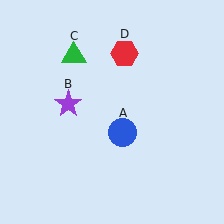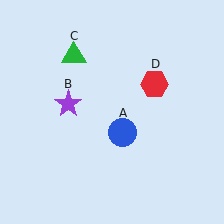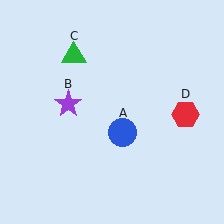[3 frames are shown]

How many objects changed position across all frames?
1 object changed position: red hexagon (object D).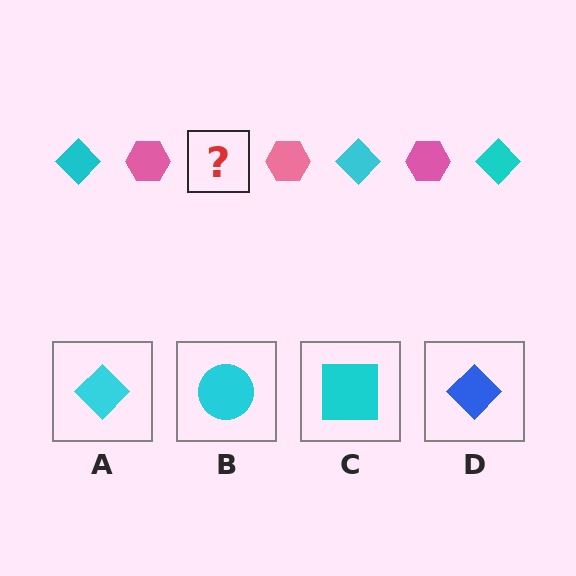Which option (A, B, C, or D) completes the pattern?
A.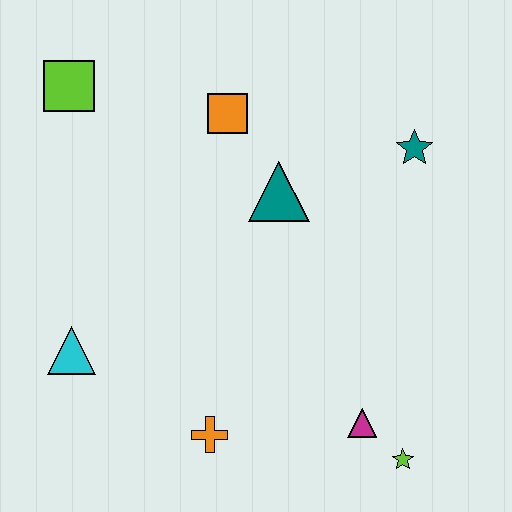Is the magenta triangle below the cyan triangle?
Yes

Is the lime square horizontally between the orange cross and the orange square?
No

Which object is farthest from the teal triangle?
The lime star is farthest from the teal triangle.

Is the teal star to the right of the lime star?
Yes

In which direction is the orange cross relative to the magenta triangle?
The orange cross is to the left of the magenta triangle.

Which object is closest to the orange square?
The teal triangle is closest to the orange square.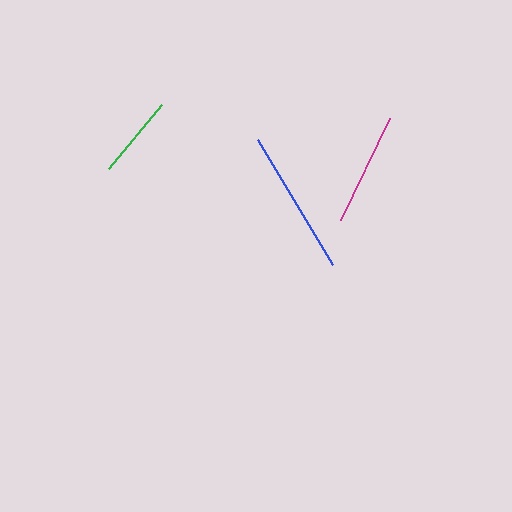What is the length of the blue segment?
The blue segment is approximately 145 pixels long.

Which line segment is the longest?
The blue line is the longest at approximately 145 pixels.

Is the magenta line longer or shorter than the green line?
The magenta line is longer than the green line.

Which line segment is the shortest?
The green line is the shortest at approximately 84 pixels.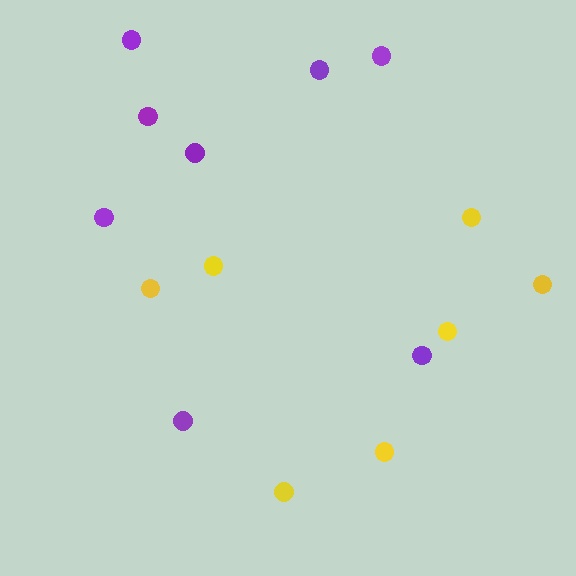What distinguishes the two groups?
There are 2 groups: one group of purple circles (8) and one group of yellow circles (7).